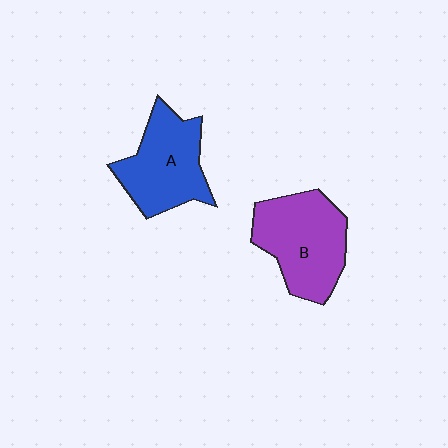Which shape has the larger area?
Shape B (purple).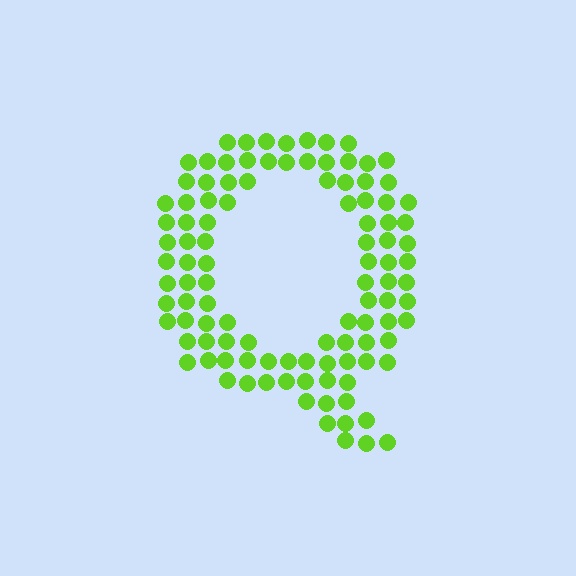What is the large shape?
The large shape is the letter Q.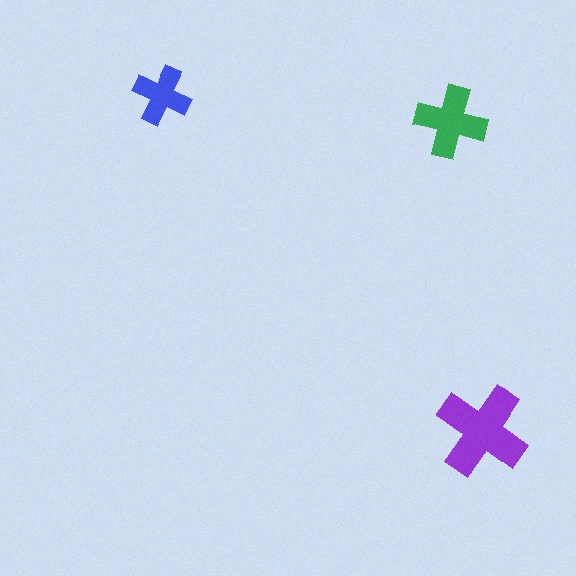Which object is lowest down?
The purple cross is bottommost.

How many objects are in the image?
There are 3 objects in the image.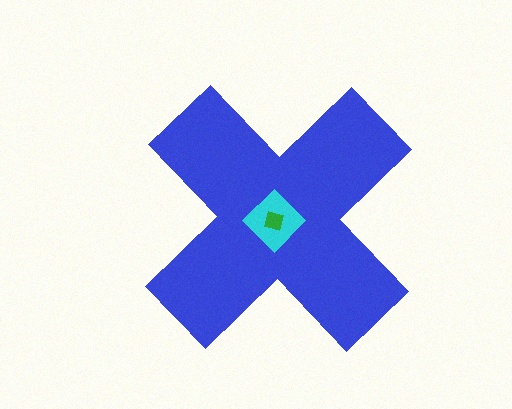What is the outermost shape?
The blue cross.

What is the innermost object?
The green square.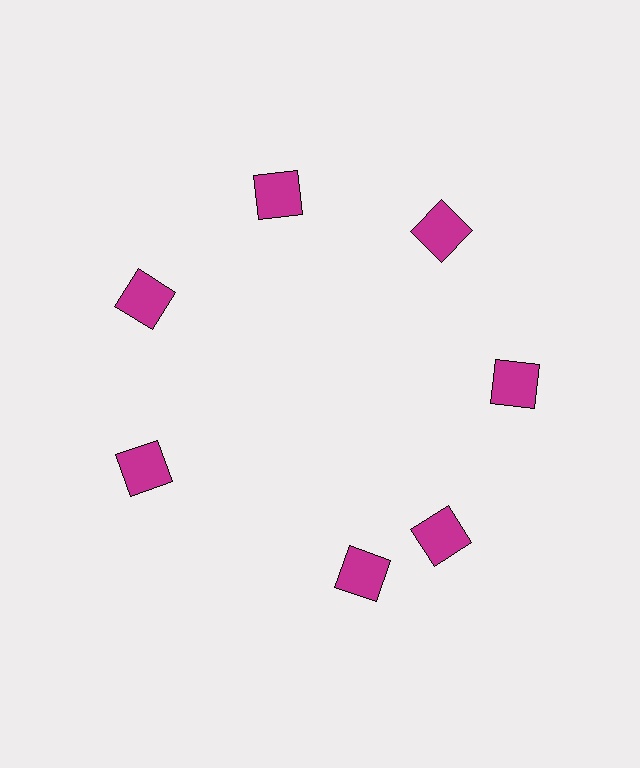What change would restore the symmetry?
The symmetry would be restored by rotating it back into even spacing with its neighbors so that all 7 squares sit at equal angles and equal distance from the center.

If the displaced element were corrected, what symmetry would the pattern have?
It would have 7-fold rotational symmetry — the pattern would map onto itself every 51 degrees.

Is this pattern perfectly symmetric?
No. The 7 magenta squares are arranged in a ring, but one element near the 6 o'clock position is rotated out of alignment along the ring, breaking the 7-fold rotational symmetry.